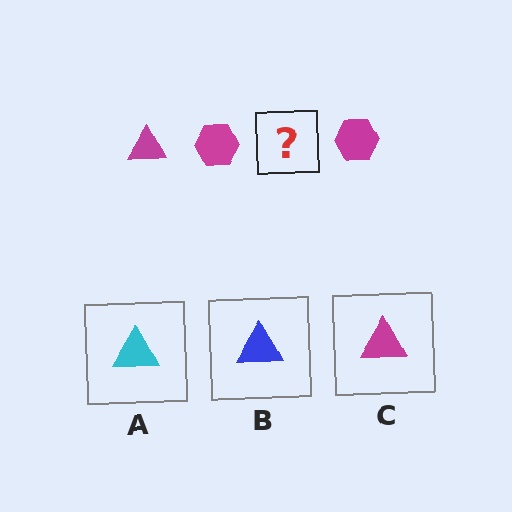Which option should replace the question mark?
Option C.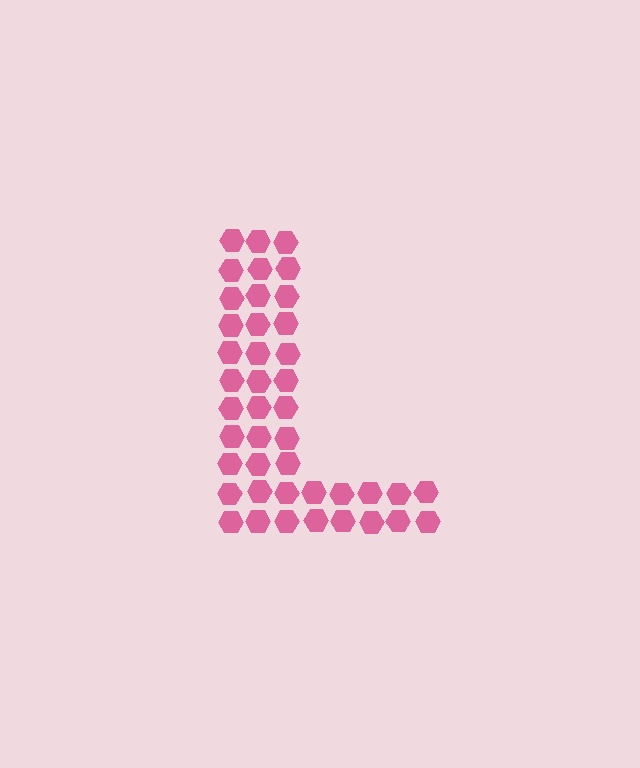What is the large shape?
The large shape is the letter L.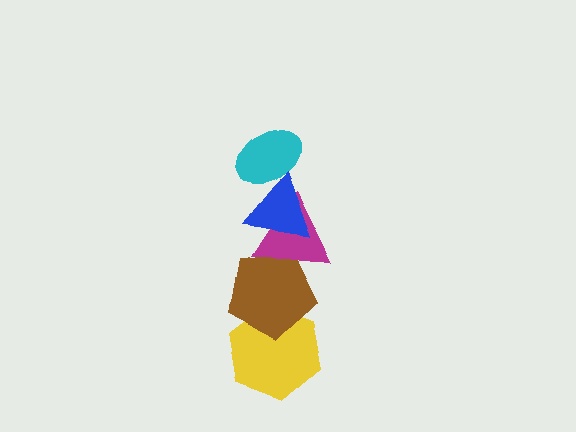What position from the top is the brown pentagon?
The brown pentagon is 4th from the top.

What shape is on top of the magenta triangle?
The blue triangle is on top of the magenta triangle.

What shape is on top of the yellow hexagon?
The brown pentagon is on top of the yellow hexagon.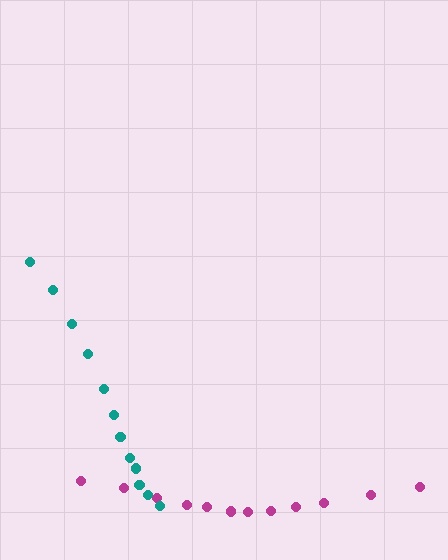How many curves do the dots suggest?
There are 2 distinct paths.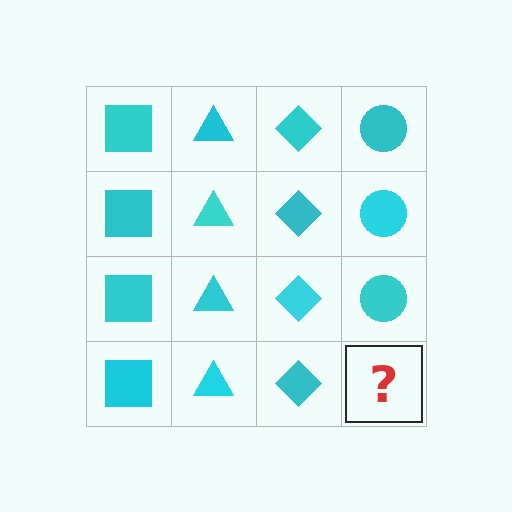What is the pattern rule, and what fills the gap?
The rule is that each column has a consistent shape. The gap should be filled with a cyan circle.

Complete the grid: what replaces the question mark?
The question mark should be replaced with a cyan circle.